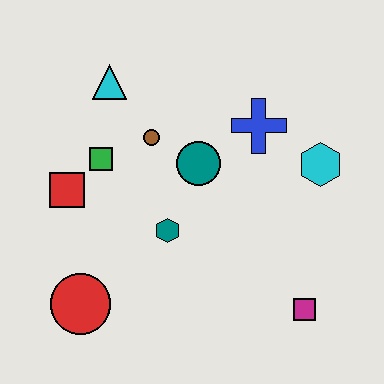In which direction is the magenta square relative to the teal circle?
The magenta square is below the teal circle.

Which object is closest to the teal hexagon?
The teal circle is closest to the teal hexagon.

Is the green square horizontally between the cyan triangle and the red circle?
Yes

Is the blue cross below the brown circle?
No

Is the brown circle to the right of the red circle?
Yes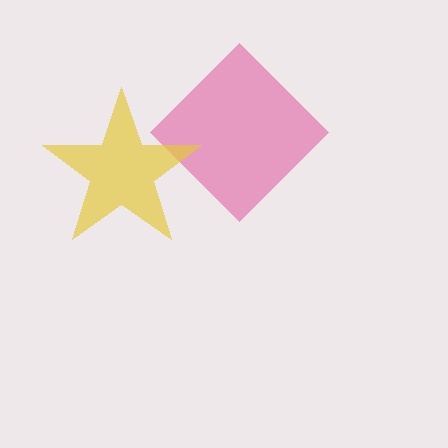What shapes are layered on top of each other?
The layered shapes are: a pink diamond, a yellow star.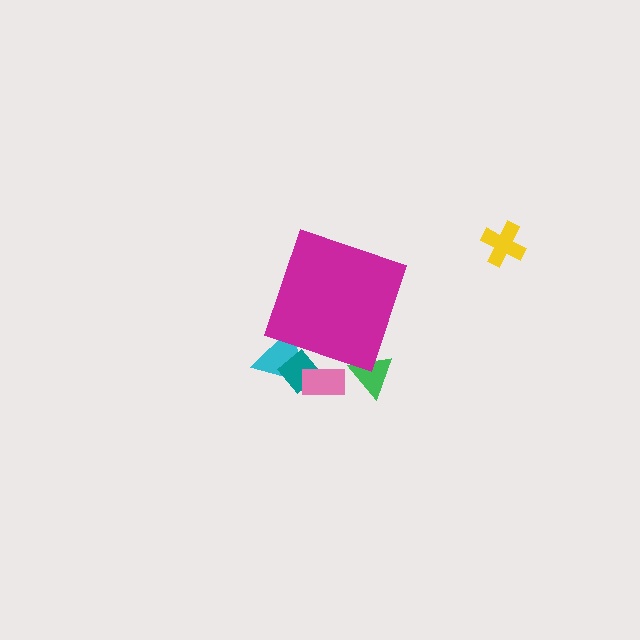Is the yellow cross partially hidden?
No, the yellow cross is fully visible.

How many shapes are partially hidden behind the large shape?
4 shapes are partially hidden.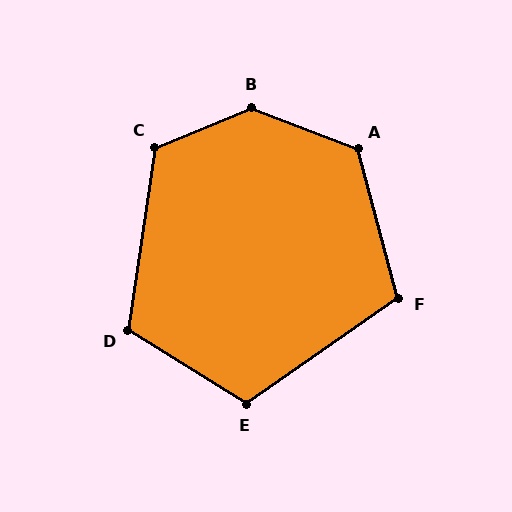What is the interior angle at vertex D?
Approximately 113 degrees (obtuse).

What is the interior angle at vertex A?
Approximately 126 degrees (obtuse).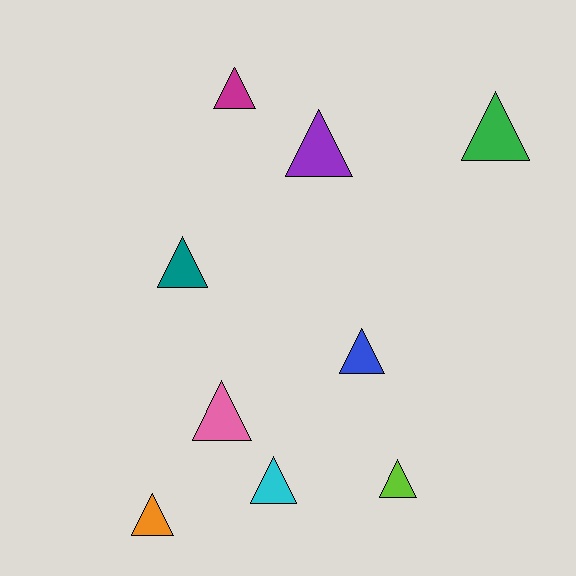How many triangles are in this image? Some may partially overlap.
There are 9 triangles.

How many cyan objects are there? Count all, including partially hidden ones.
There is 1 cyan object.